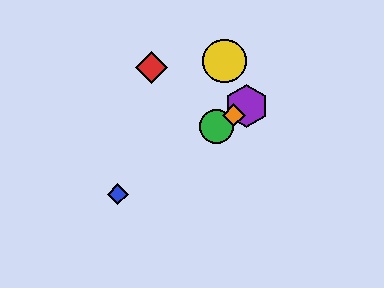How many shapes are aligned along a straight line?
4 shapes (the blue diamond, the green circle, the purple hexagon, the orange diamond) are aligned along a straight line.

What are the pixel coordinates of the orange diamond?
The orange diamond is at (234, 115).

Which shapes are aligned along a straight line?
The blue diamond, the green circle, the purple hexagon, the orange diamond are aligned along a straight line.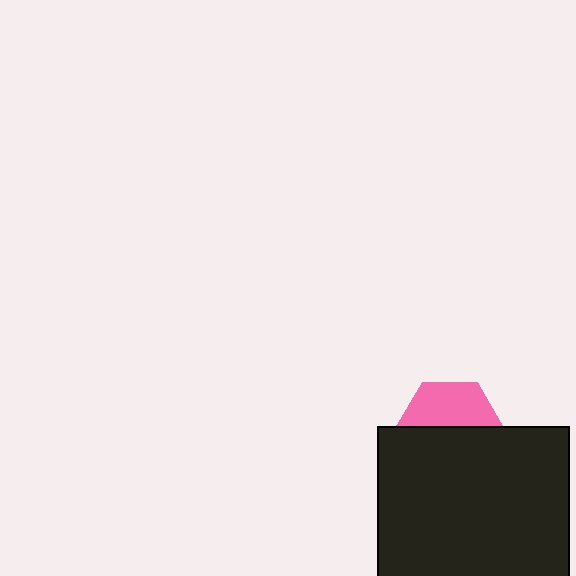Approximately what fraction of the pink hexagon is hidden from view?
Roughly 56% of the pink hexagon is hidden behind the black square.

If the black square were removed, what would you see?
You would see the complete pink hexagon.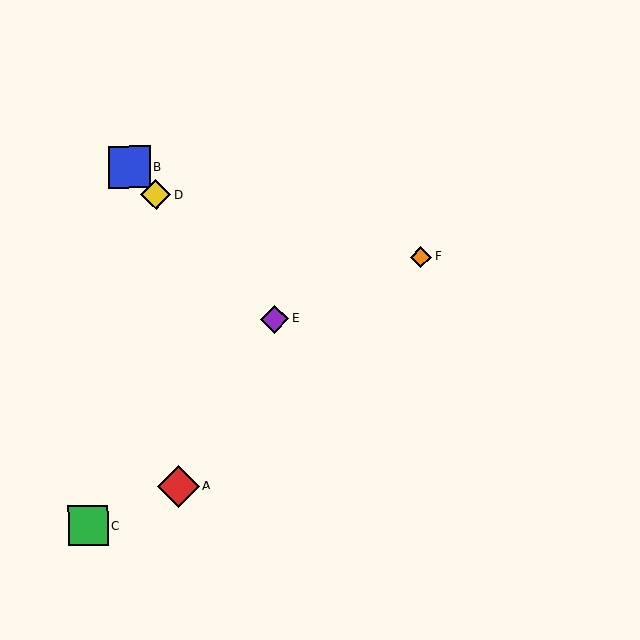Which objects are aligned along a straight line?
Objects B, D, E are aligned along a straight line.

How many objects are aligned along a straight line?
3 objects (B, D, E) are aligned along a straight line.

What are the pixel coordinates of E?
Object E is at (275, 319).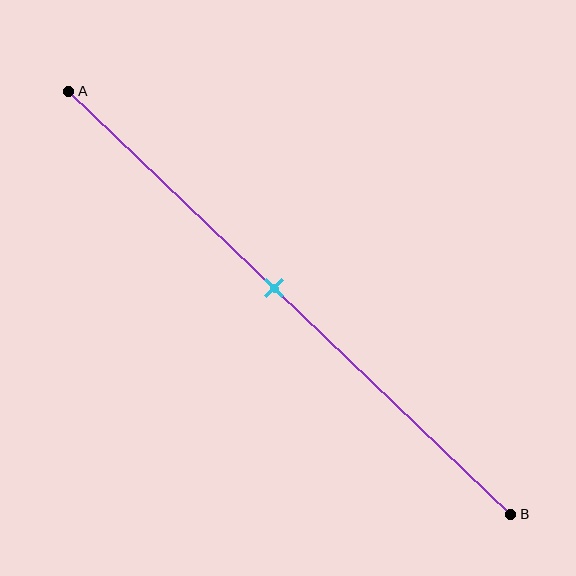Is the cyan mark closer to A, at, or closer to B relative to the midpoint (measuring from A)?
The cyan mark is closer to point A than the midpoint of segment AB.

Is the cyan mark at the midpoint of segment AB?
No, the mark is at about 45% from A, not at the 50% midpoint.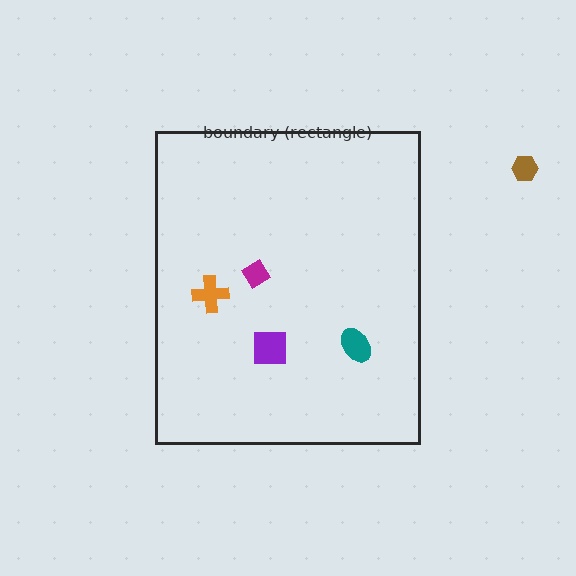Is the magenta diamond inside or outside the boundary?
Inside.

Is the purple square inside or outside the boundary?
Inside.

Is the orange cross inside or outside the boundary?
Inside.